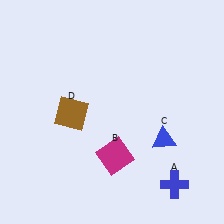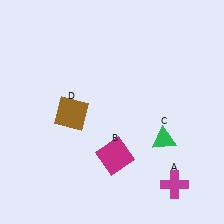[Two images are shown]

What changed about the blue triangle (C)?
In Image 1, C is blue. In Image 2, it changed to green.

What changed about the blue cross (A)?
In Image 1, A is blue. In Image 2, it changed to magenta.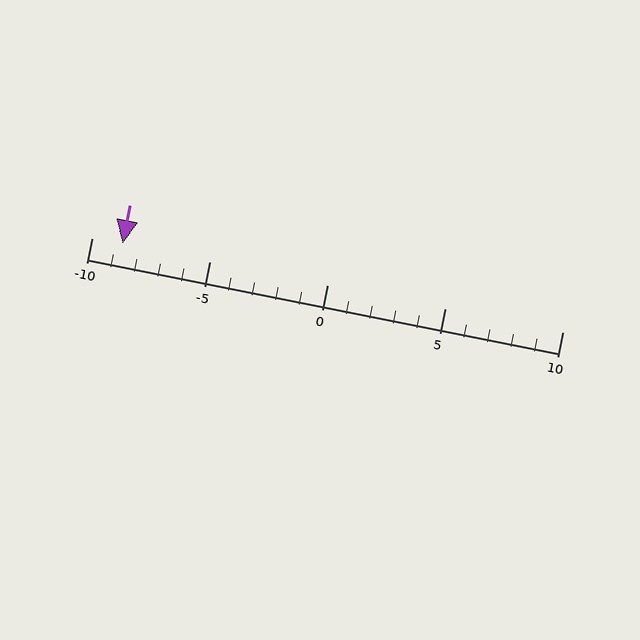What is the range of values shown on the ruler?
The ruler shows values from -10 to 10.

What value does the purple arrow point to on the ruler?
The purple arrow points to approximately -9.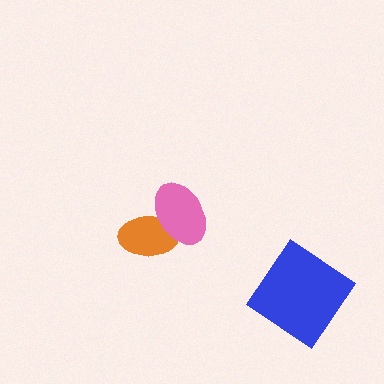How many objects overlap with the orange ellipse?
1 object overlaps with the orange ellipse.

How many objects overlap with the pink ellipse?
1 object overlaps with the pink ellipse.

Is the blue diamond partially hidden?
No, no other shape covers it.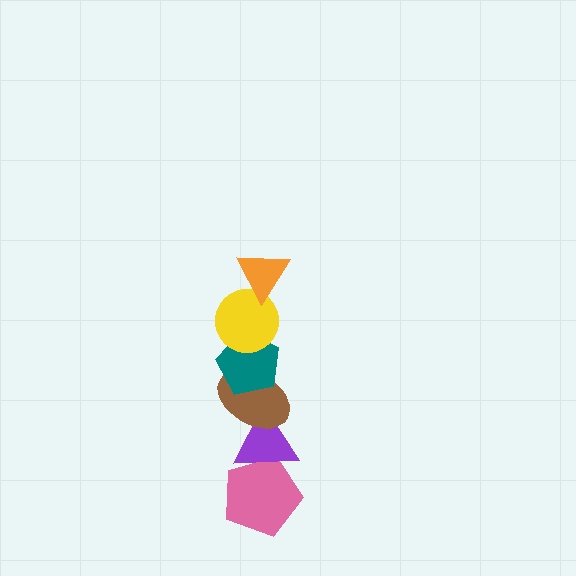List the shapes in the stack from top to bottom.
From top to bottom: the orange triangle, the yellow circle, the teal pentagon, the brown ellipse, the purple triangle, the pink pentagon.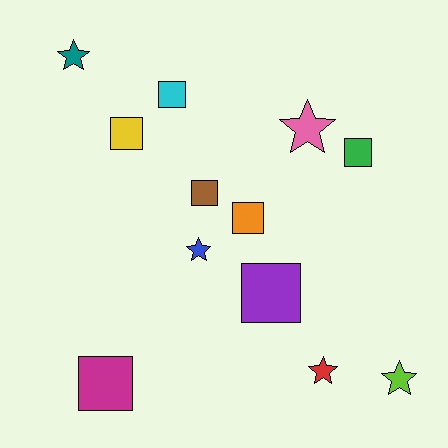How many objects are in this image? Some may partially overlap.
There are 12 objects.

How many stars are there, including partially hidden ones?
There are 5 stars.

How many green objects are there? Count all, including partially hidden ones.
There is 1 green object.